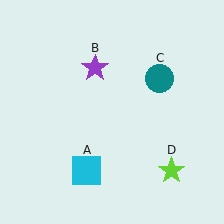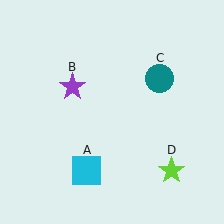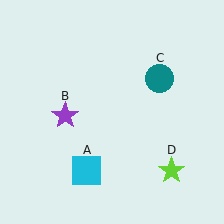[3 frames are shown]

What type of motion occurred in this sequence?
The purple star (object B) rotated counterclockwise around the center of the scene.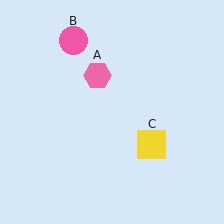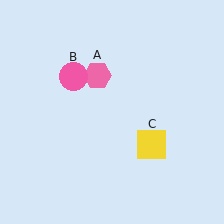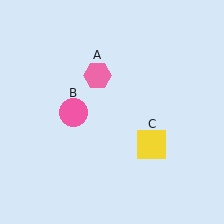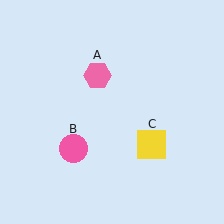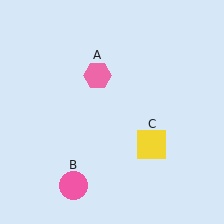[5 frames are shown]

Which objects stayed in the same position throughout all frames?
Pink hexagon (object A) and yellow square (object C) remained stationary.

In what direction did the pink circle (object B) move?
The pink circle (object B) moved down.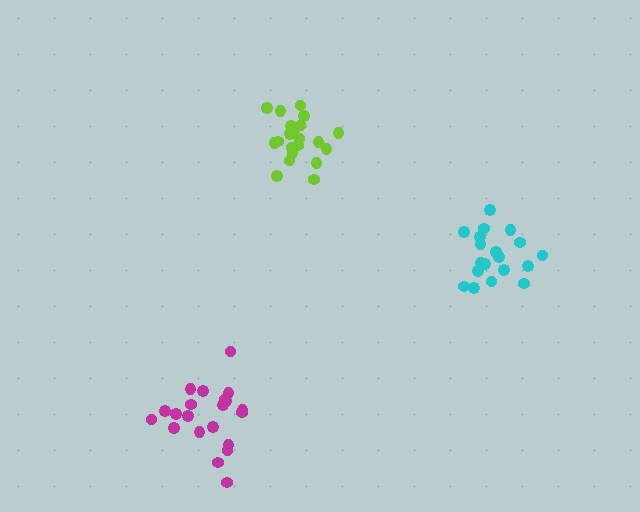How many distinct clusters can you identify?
There are 3 distinct clusters.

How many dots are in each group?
Group 1: 21 dots, Group 2: 19 dots, Group 3: 21 dots (61 total).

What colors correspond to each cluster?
The clusters are colored: magenta, cyan, lime.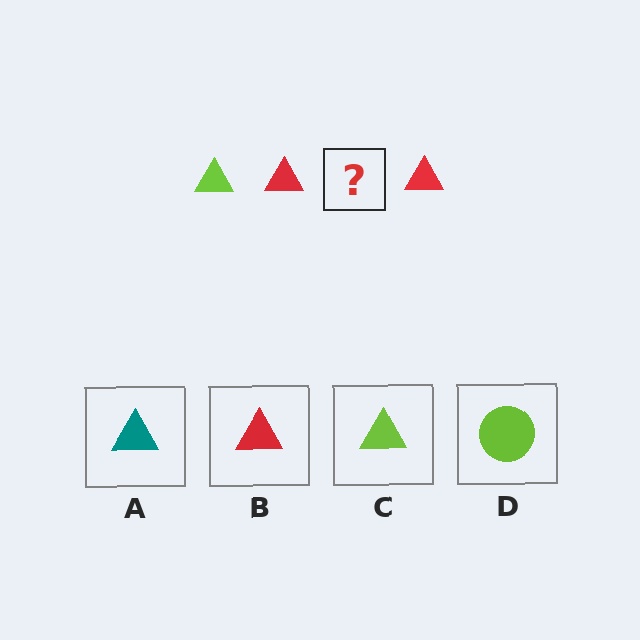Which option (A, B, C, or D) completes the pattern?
C.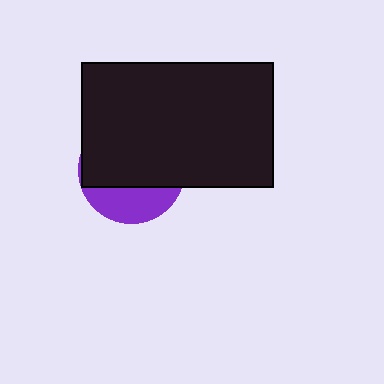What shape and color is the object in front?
The object in front is a black rectangle.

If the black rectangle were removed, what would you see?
You would see the complete purple circle.